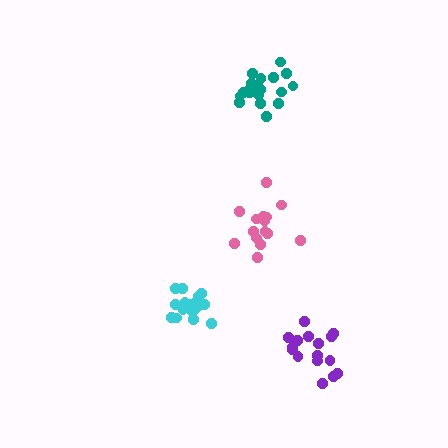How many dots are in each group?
Group 1: 15 dots, Group 2: 18 dots, Group 3: 16 dots, Group 4: 20 dots (69 total).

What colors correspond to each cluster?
The clusters are colored: pink, cyan, purple, teal.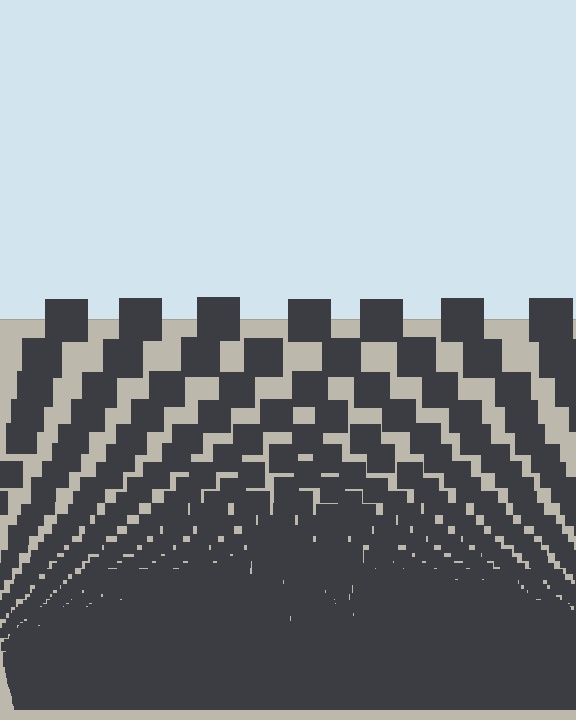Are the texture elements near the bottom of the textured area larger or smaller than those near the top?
Smaller. The gradient is inverted — elements near the bottom are smaller and denser.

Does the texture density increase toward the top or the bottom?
Density increases toward the bottom.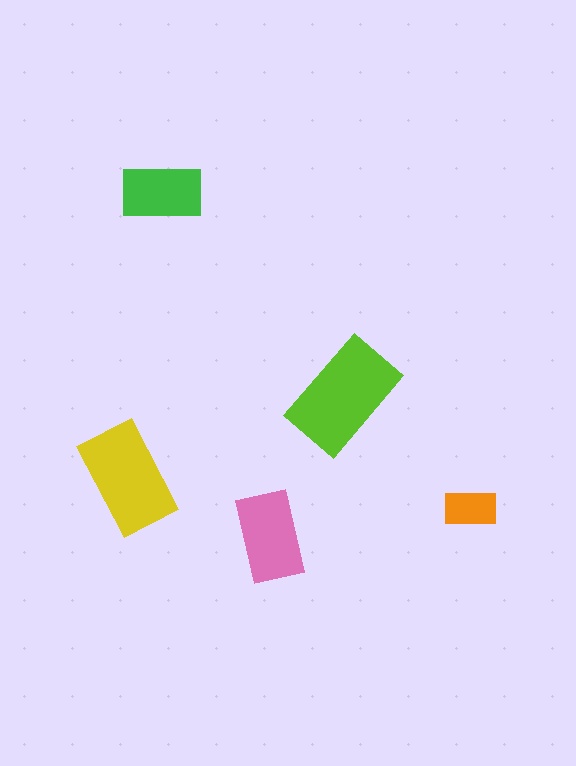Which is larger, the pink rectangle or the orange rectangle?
The pink one.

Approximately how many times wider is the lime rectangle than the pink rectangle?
About 1.5 times wider.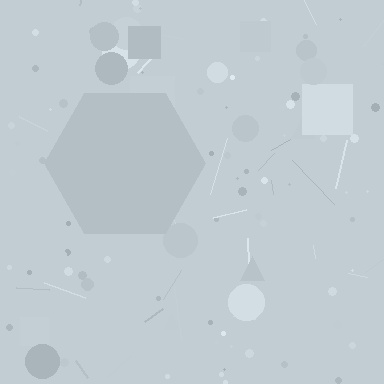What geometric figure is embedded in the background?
A hexagon is embedded in the background.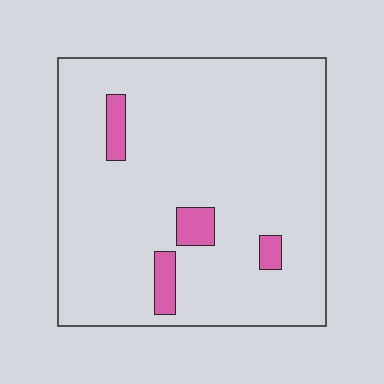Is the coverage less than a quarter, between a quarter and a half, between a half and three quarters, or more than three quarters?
Less than a quarter.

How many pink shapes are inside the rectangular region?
4.